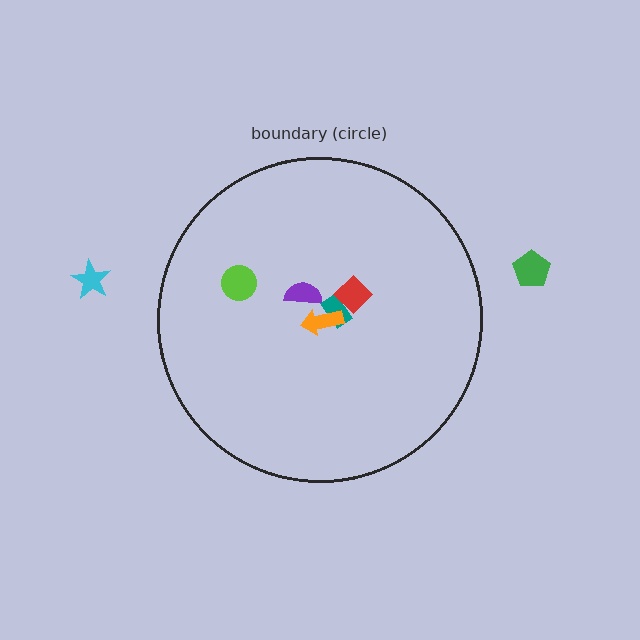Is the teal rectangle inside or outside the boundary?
Inside.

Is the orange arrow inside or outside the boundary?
Inside.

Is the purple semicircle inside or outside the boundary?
Inside.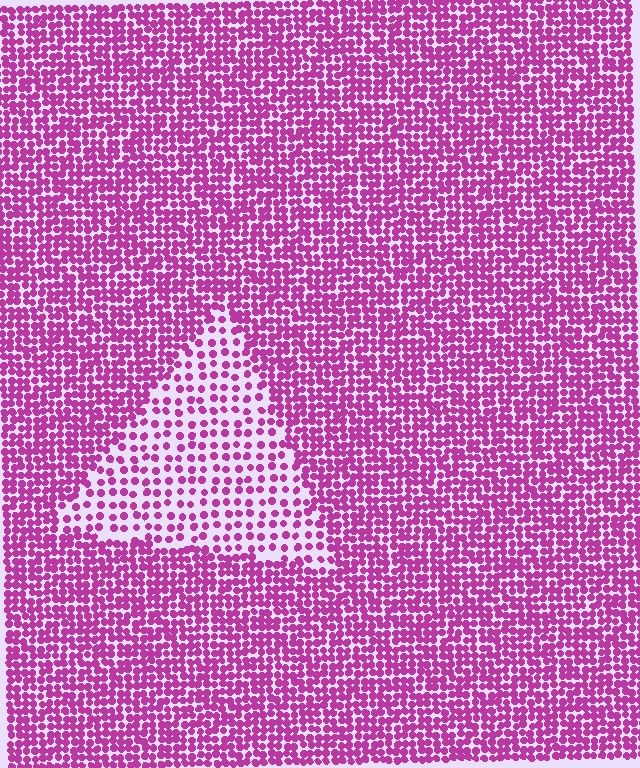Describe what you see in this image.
The image contains small magenta elements arranged at two different densities. A triangle-shaped region is visible where the elements are less densely packed than the surrounding area.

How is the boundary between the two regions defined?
The boundary is defined by a change in element density (approximately 2.1x ratio). All elements are the same color, size, and shape.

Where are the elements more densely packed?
The elements are more densely packed outside the triangle boundary.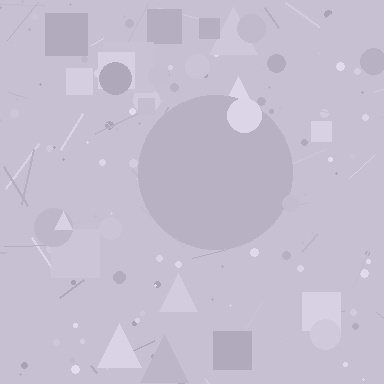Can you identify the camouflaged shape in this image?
The camouflaged shape is a circle.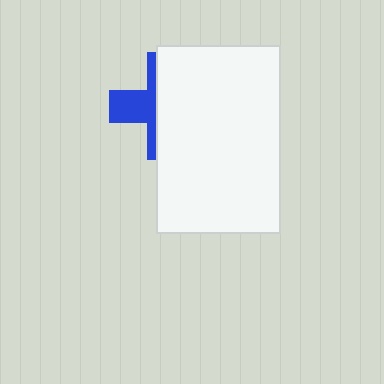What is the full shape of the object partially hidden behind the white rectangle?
The partially hidden object is a blue cross.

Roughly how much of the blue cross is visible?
A small part of it is visible (roughly 36%).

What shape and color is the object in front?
The object in front is a white rectangle.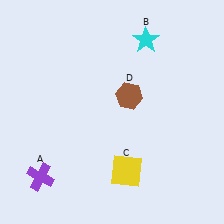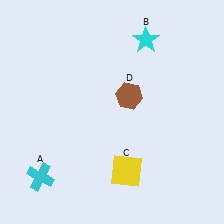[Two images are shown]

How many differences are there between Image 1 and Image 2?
There is 1 difference between the two images.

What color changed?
The cross (A) changed from purple in Image 1 to cyan in Image 2.